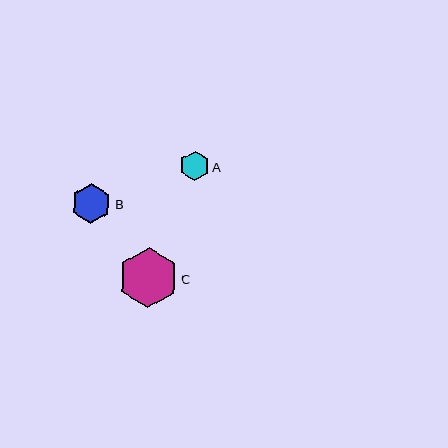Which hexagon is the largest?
Hexagon C is the largest with a size of approximately 60 pixels.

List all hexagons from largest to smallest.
From largest to smallest: C, B, A.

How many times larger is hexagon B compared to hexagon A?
Hexagon B is approximately 1.4 times the size of hexagon A.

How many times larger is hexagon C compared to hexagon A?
Hexagon C is approximately 2.0 times the size of hexagon A.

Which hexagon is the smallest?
Hexagon A is the smallest with a size of approximately 30 pixels.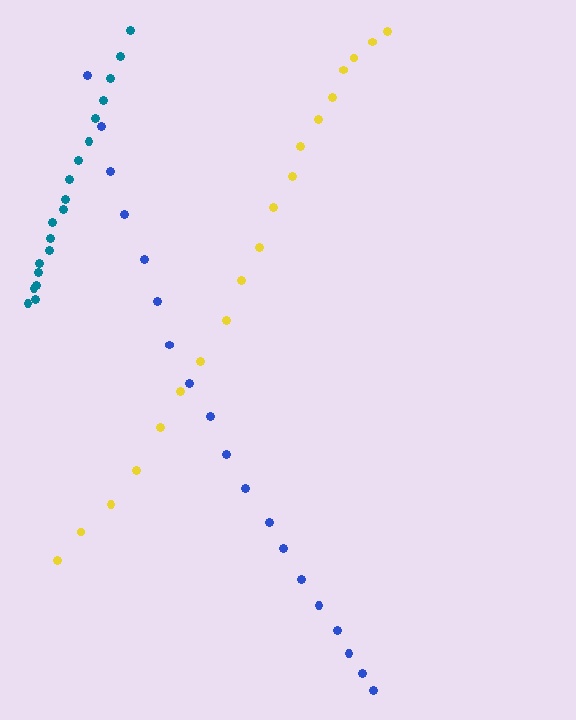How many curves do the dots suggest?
There are 3 distinct paths.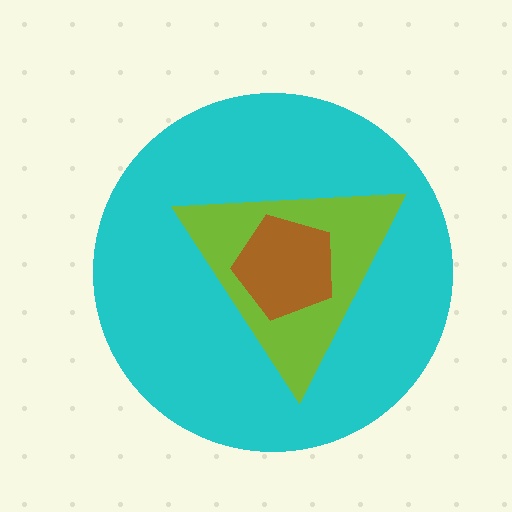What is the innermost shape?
The brown pentagon.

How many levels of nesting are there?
3.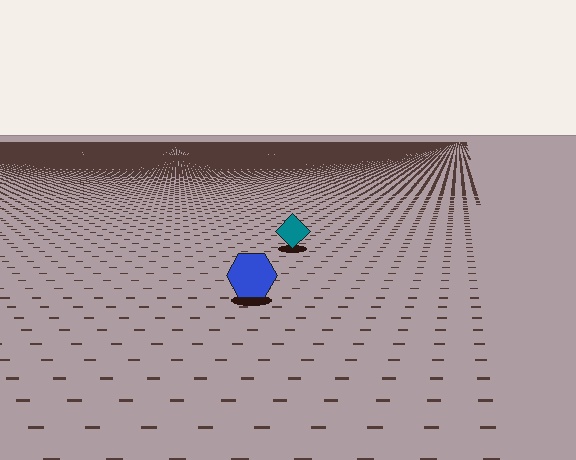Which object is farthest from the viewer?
The teal diamond is farthest from the viewer. It appears smaller and the ground texture around it is denser.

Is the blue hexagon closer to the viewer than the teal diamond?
Yes. The blue hexagon is closer — you can tell from the texture gradient: the ground texture is coarser near it.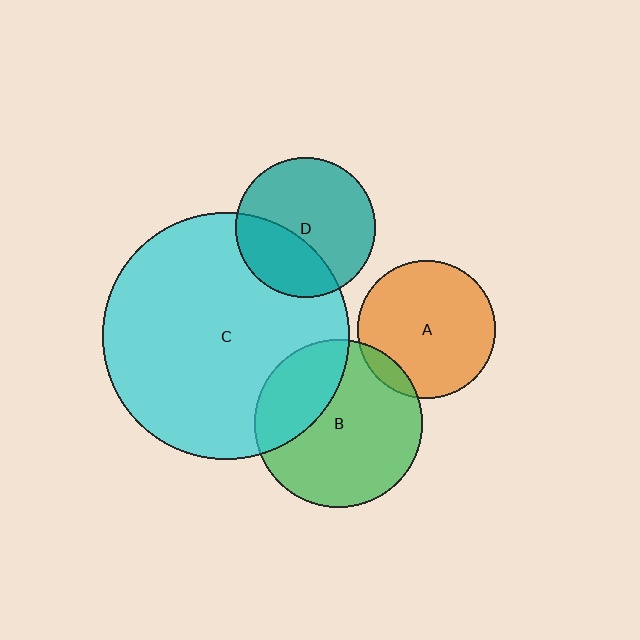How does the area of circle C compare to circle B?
Approximately 2.2 times.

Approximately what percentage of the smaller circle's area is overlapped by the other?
Approximately 35%.